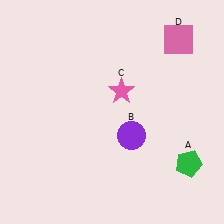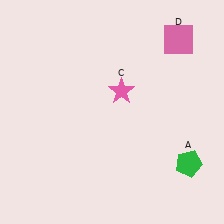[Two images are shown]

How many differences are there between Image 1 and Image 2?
There is 1 difference between the two images.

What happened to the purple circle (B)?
The purple circle (B) was removed in Image 2. It was in the bottom-right area of Image 1.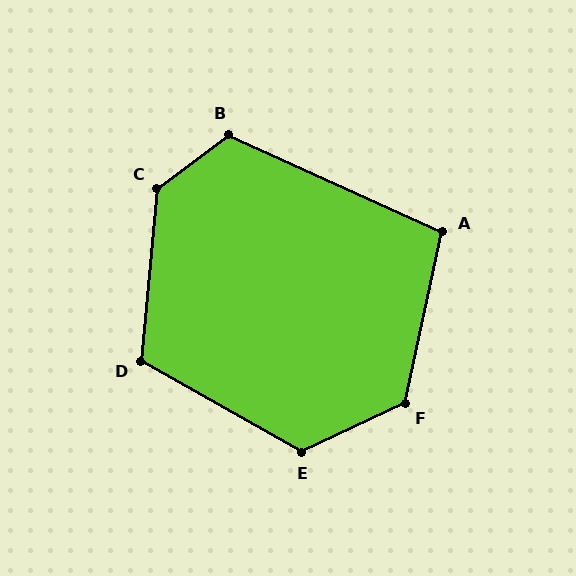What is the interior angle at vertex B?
Approximately 119 degrees (obtuse).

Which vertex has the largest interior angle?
C, at approximately 132 degrees.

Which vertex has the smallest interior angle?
A, at approximately 102 degrees.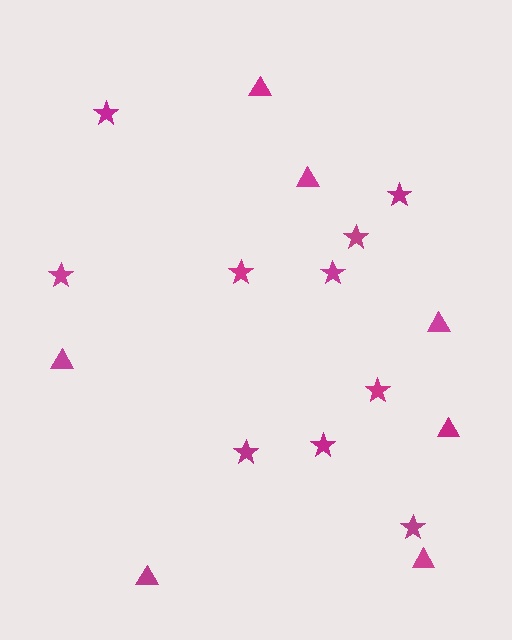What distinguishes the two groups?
There are 2 groups: one group of triangles (7) and one group of stars (10).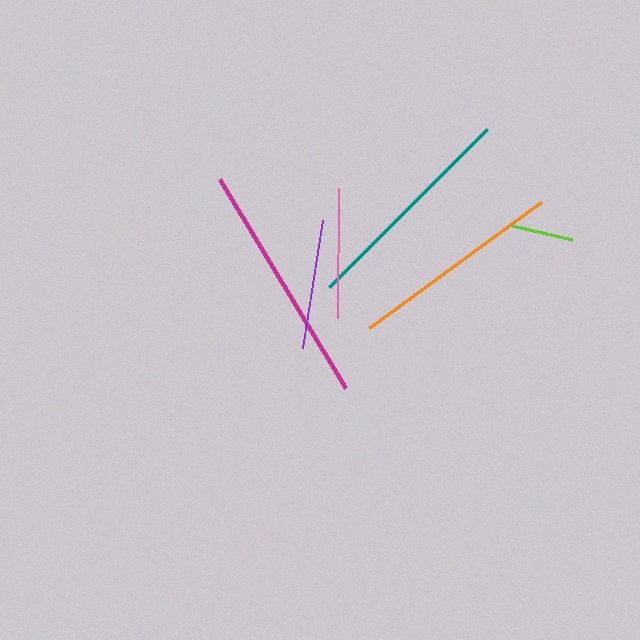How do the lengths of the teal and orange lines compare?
The teal and orange lines are approximately the same length.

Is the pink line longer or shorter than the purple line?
The pink line is longer than the purple line.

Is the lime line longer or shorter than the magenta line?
The magenta line is longer than the lime line.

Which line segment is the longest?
The magenta line is the longest at approximately 244 pixels.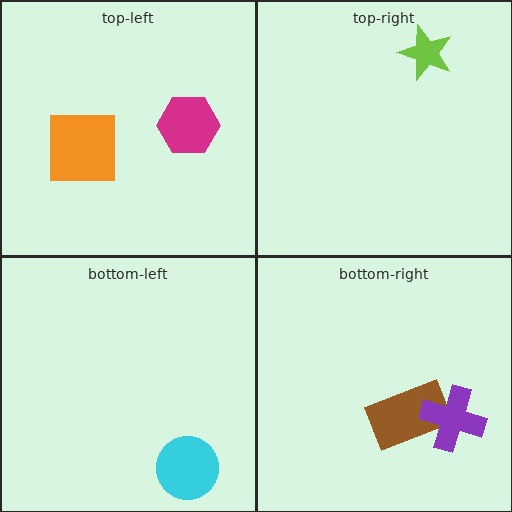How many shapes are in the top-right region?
1.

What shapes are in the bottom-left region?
The cyan circle.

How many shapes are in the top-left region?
2.